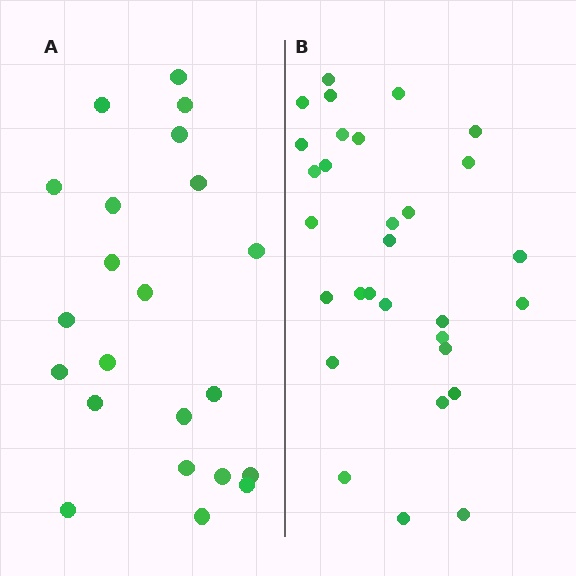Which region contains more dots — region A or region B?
Region B (the right region) has more dots.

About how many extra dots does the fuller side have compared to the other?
Region B has roughly 8 or so more dots than region A.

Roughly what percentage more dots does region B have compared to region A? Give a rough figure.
About 35% more.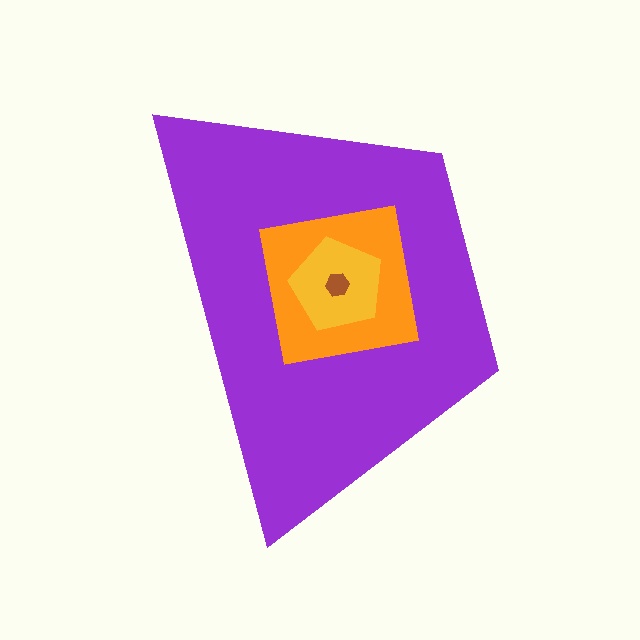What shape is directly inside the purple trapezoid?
The orange square.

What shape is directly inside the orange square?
The yellow pentagon.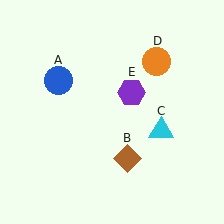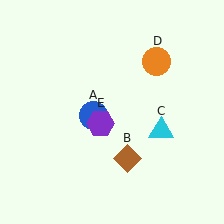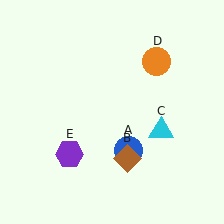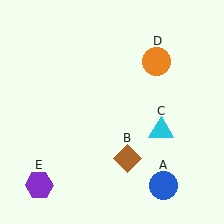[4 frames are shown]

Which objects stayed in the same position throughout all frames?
Brown diamond (object B) and cyan triangle (object C) and orange circle (object D) remained stationary.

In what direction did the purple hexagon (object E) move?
The purple hexagon (object E) moved down and to the left.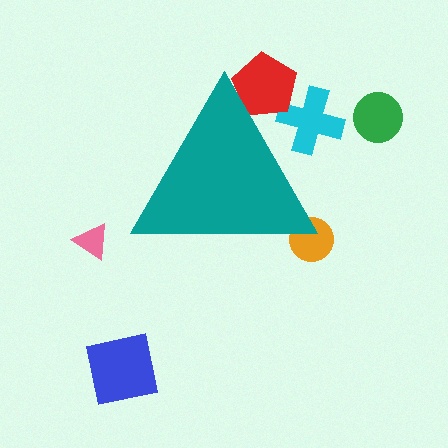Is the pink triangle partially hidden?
No, the pink triangle is fully visible.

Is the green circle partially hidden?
No, the green circle is fully visible.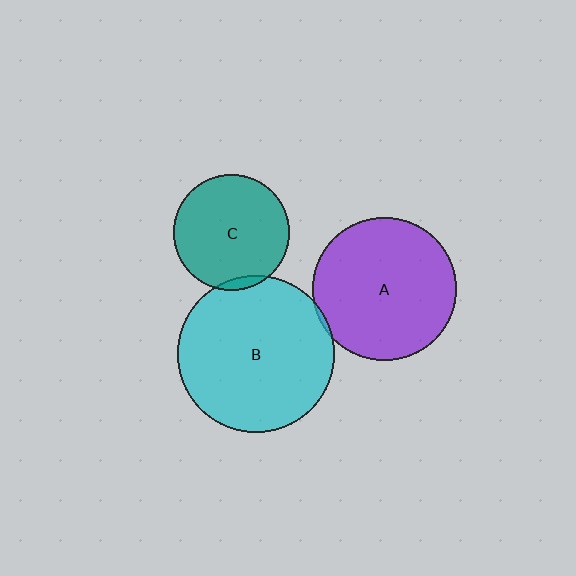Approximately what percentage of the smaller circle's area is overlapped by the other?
Approximately 5%.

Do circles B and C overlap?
Yes.